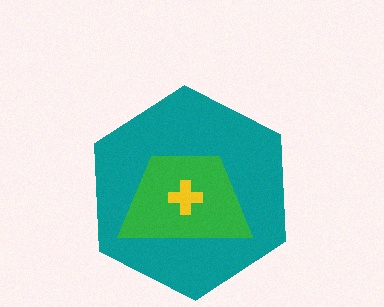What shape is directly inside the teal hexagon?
The green trapezoid.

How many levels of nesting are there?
3.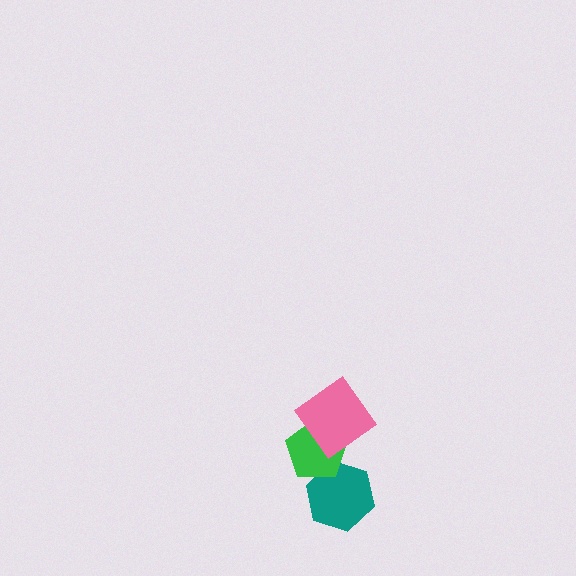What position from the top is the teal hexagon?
The teal hexagon is 3rd from the top.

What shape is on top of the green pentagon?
The pink diamond is on top of the green pentagon.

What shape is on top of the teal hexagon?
The green pentagon is on top of the teal hexagon.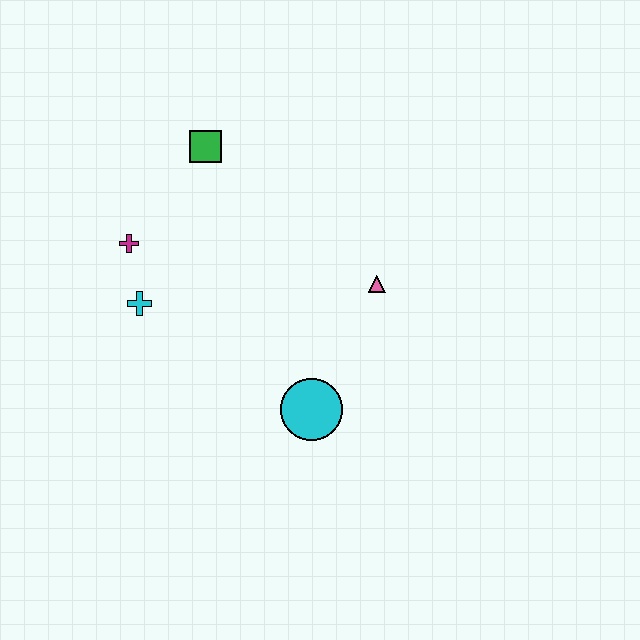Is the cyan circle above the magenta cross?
No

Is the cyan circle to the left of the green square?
No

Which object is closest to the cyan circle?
The pink triangle is closest to the cyan circle.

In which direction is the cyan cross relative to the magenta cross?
The cyan cross is below the magenta cross.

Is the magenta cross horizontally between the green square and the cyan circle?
No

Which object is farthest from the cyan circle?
The green square is farthest from the cyan circle.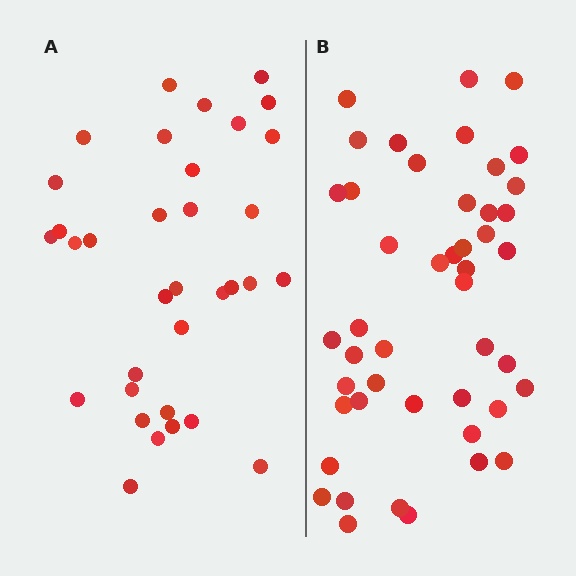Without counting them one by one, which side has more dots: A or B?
Region B (the right region) has more dots.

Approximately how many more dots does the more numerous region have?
Region B has roughly 12 or so more dots than region A.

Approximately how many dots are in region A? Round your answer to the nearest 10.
About 30 dots. (The exact count is 34, which rounds to 30.)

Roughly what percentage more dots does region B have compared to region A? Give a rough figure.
About 35% more.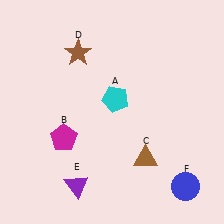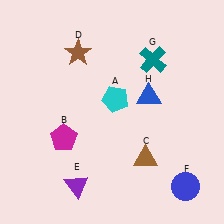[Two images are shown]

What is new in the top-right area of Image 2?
A blue triangle (H) was added in the top-right area of Image 2.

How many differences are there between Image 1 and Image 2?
There are 2 differences between the two images.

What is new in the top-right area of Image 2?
A teal cross (G) was added in the top-right area of Image 2.